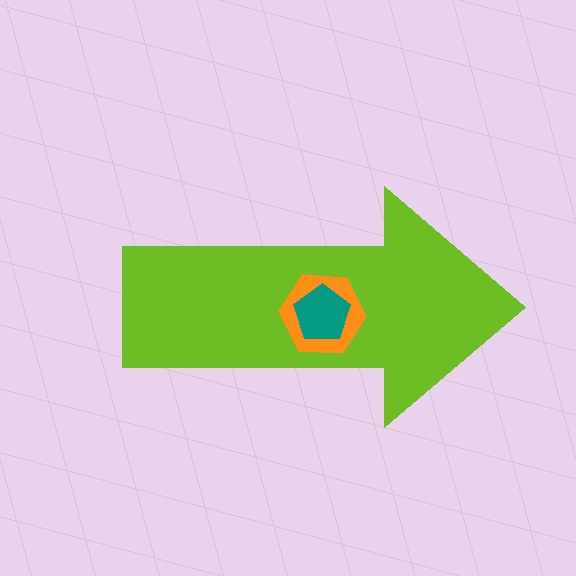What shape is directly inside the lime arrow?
The orange hexagon.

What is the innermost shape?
The teal pentagon.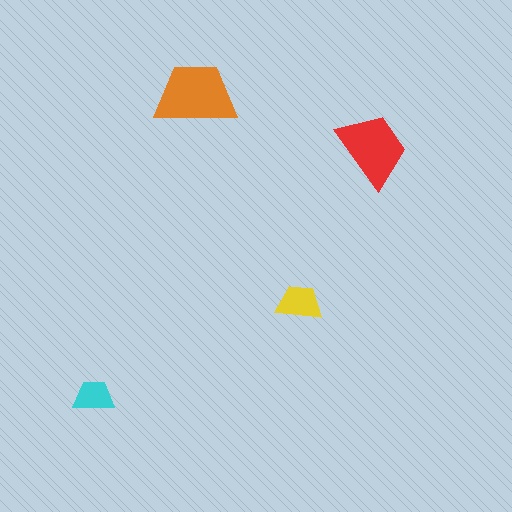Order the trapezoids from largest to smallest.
the orange one, the red one, the yellow one, the cyan one.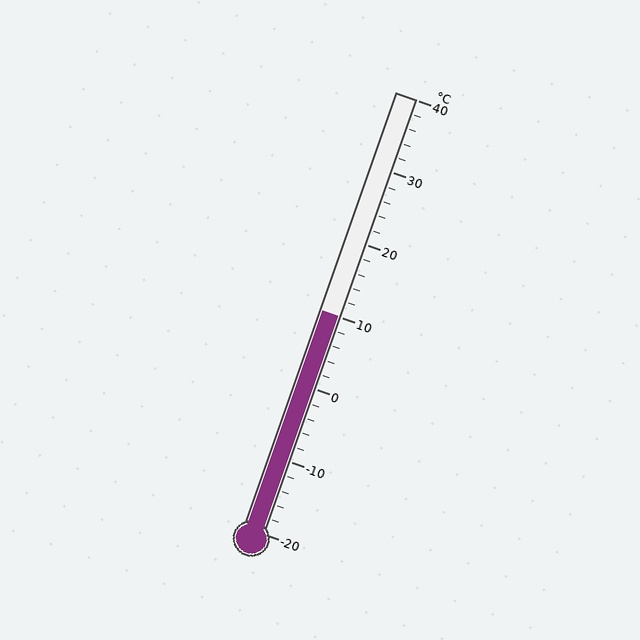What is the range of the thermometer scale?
The thermometer scale ranges from -20°C to 40°C.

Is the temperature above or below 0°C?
The temperature is above 0°C.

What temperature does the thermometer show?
The thermometer shows approximately 10°C.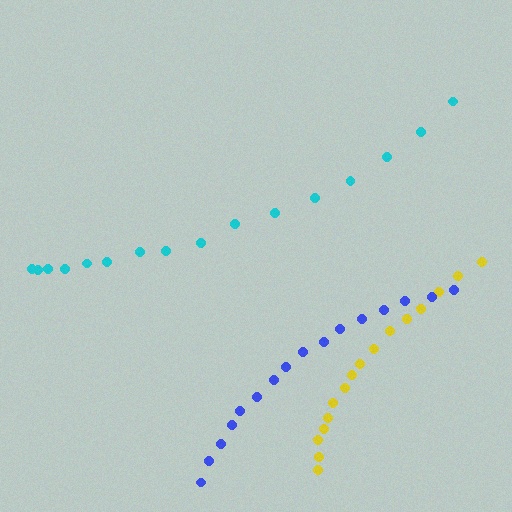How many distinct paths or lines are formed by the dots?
There are 3 distinct paths.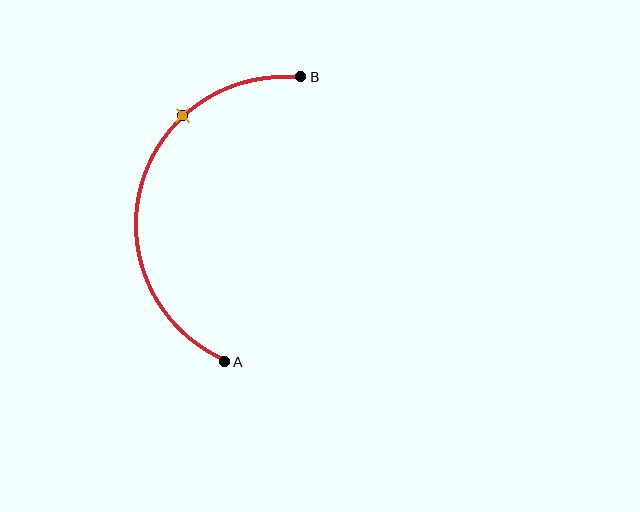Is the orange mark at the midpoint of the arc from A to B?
No. The orange mark lies on the arc but is closer to endpoint B. The arc midpoint would be at the point on the curve equidistant along the arc from both A and B.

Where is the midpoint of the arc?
The arc midpoint is the point on the curve farthest from the straight line joining A and B. It sits to the left of that line.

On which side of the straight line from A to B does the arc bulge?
The arc bulges to the left of the straight line connecting A and B.